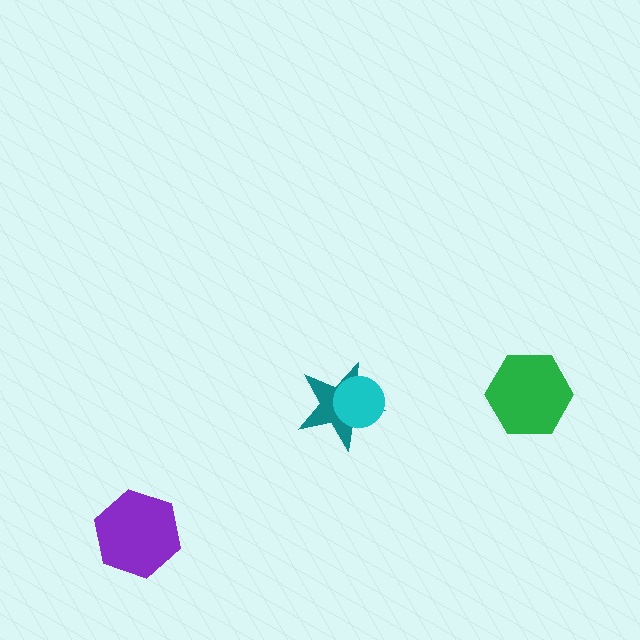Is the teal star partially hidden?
Yes, it is partially covered by another shape.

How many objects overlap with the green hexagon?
0 objects overlap with the green hexagon.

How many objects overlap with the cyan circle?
1 object overlaps with the cyan circle.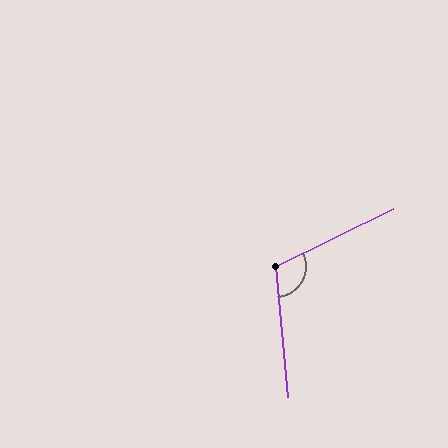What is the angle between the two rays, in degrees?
Approximately 111 degrees.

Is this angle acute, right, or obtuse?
It is obtuse.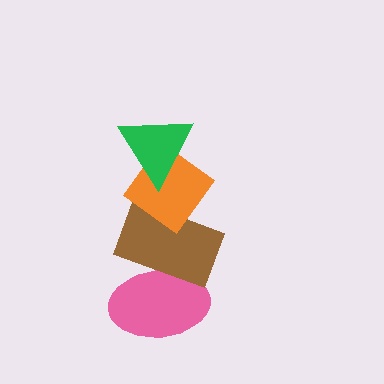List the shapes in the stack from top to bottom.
From top to bottom: the green triangle, the orange diamond, the brown rectangle, the pink ellipse.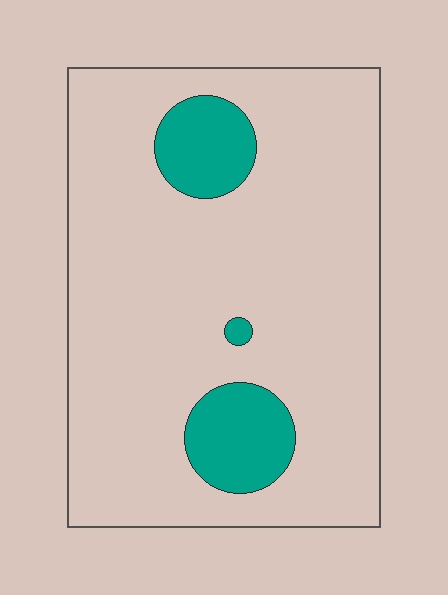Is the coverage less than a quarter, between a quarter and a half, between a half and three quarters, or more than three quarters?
Less than a quarter.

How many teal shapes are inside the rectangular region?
3.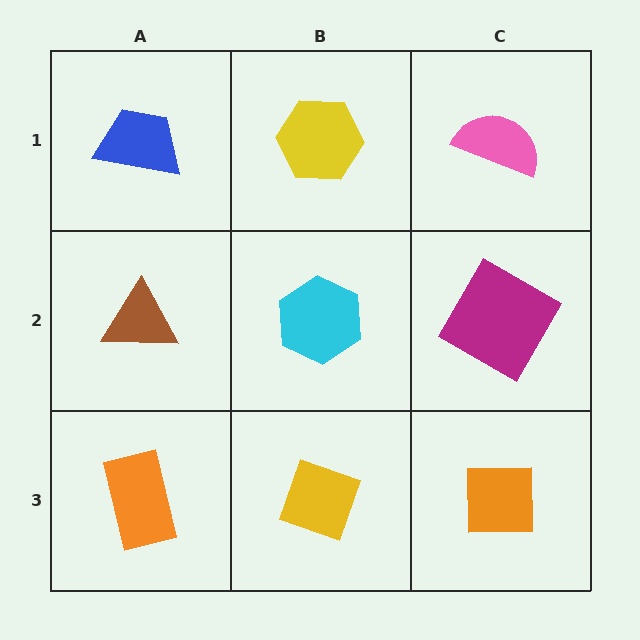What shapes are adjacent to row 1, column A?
A brown triangle (row 2, column A), a yellow hexagon (row 1, column B).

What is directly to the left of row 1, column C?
A yellow hexagon.